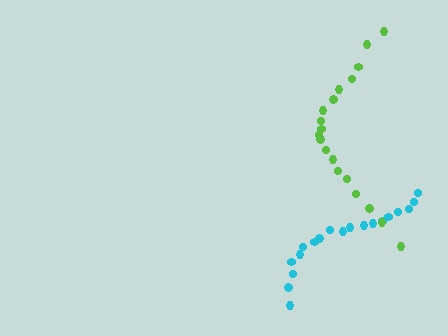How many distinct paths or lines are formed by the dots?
There are 2 distinct paths.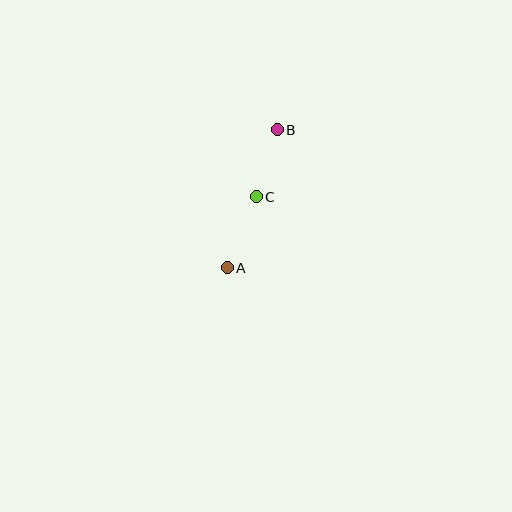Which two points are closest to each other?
Points B and C are closest to each other.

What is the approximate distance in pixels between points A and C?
The distance between A and C is approximately 77 pixels.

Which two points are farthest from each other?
Points A and B are farthest from each other.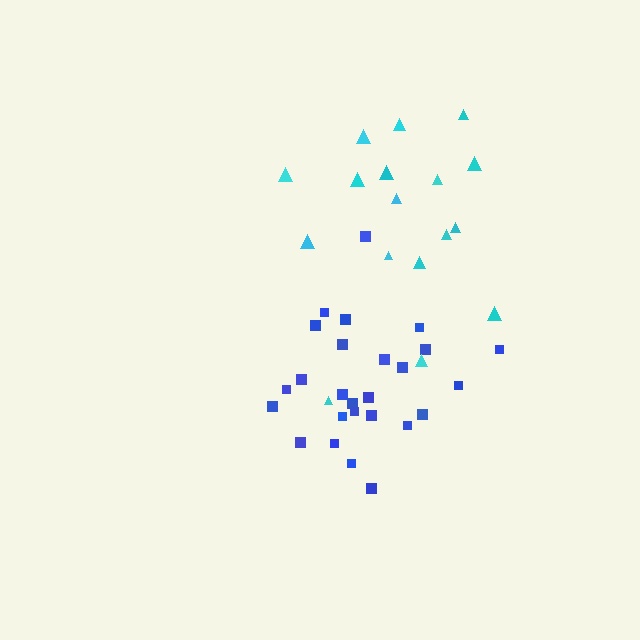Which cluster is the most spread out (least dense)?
Cyan.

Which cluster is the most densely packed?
Blue.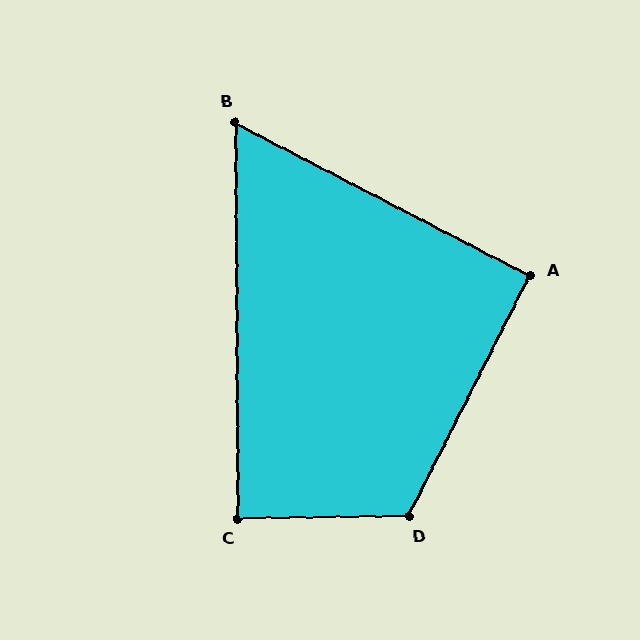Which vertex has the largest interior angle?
D, at approximately 118 degrees.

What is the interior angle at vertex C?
Approximately 89 degrees (approximately right).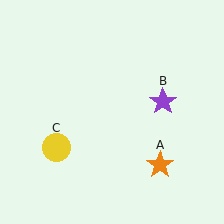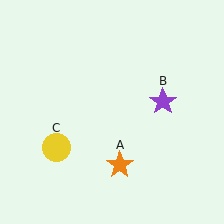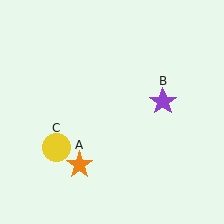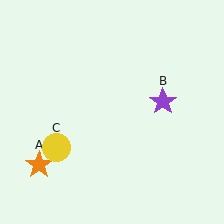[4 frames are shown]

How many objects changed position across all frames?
1 object changed position: orange star (object A).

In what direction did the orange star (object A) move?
The orange star (object A) moved left.